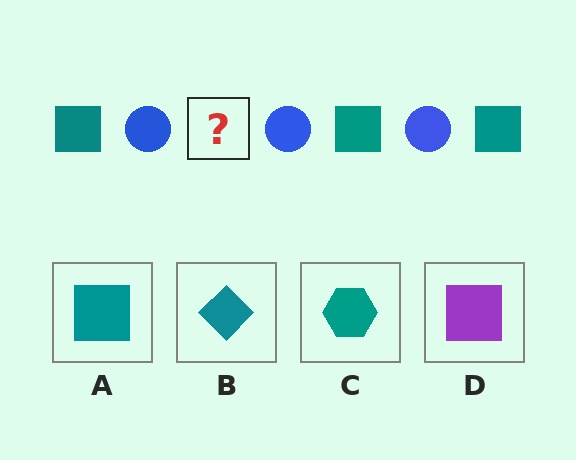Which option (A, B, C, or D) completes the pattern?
A.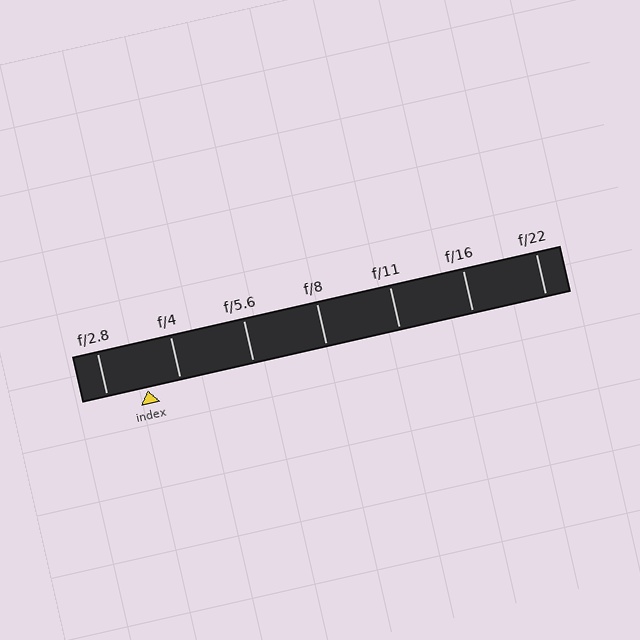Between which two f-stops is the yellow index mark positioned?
The index mark is between f/2.8 and f/4.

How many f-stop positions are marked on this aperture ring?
There are 7 f-stop positions marked.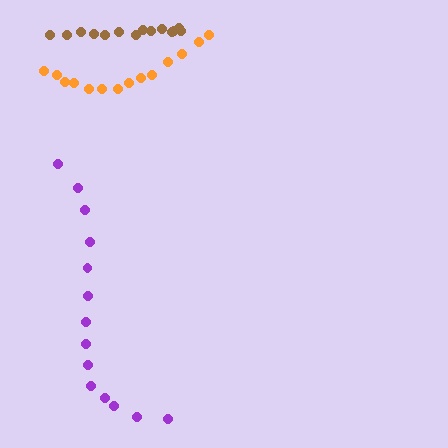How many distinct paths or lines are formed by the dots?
There are 3 distinct paths.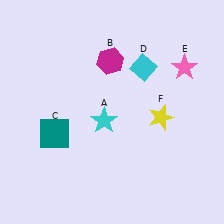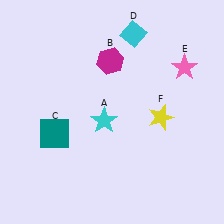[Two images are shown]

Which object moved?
The cyan diamond (D) moved up.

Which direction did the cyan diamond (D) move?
The cyan diamond (D) moved up.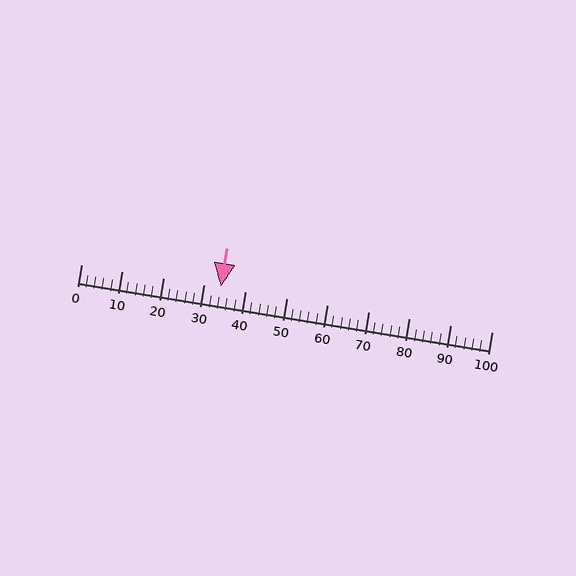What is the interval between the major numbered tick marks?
The major tick marks are spaced 10 units apart.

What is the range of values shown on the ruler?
The ruler shows values from 0 to 100.